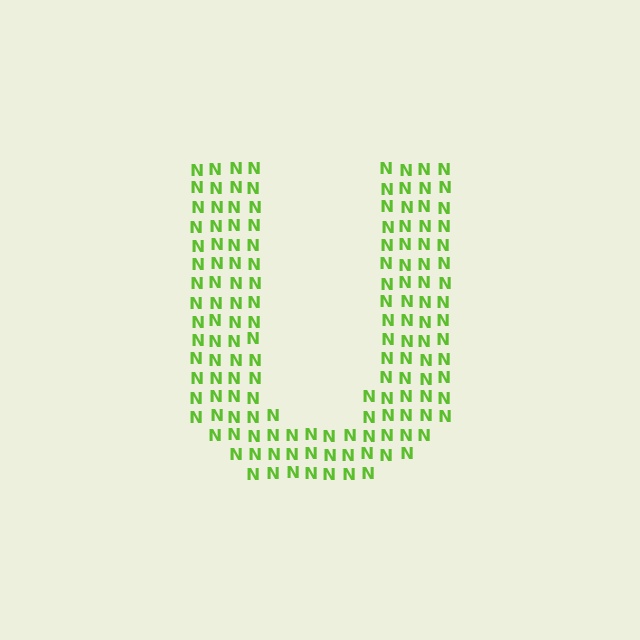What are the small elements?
The small elements are letter N's.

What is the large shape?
The large shape is the letter U.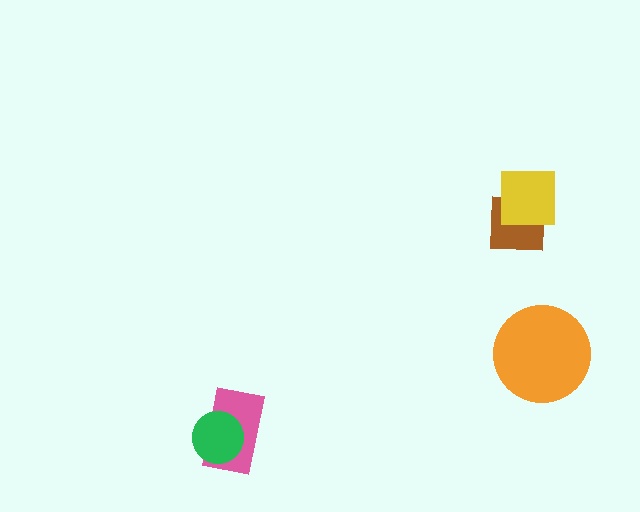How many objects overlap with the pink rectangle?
1 object overlaps with the pink rectangle.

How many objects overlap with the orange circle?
0 objects overlap with the orange circle.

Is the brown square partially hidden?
Yes, it is partially covered by another shape.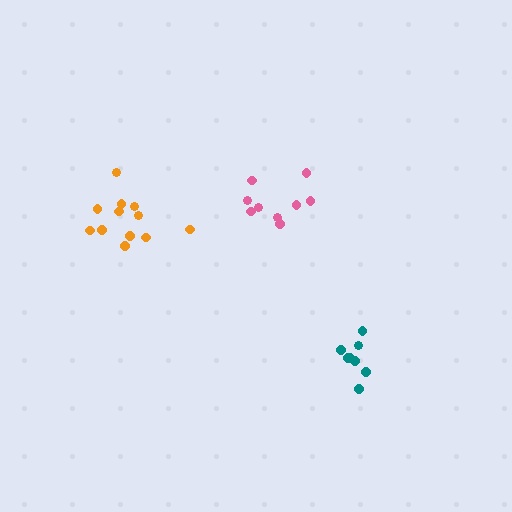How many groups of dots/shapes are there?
There are 3 groups.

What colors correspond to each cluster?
The clusters are colored: orange, teal, pink.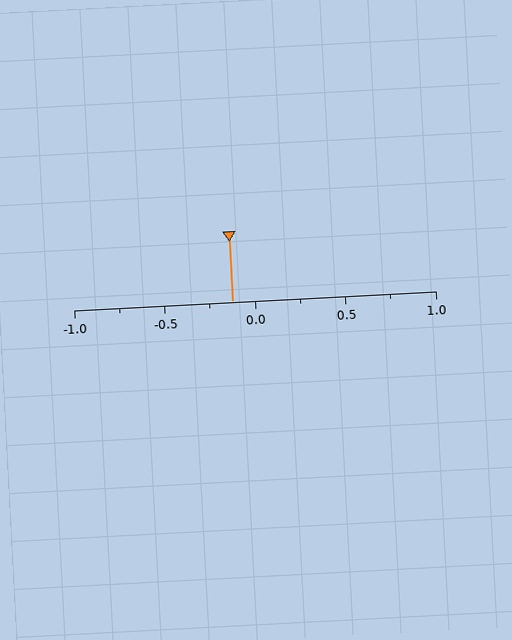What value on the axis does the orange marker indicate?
The marker indicates approximately -0.12.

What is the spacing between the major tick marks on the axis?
The major ticks are spaced 0.5 apart.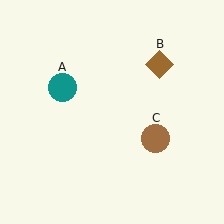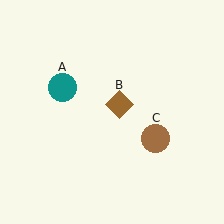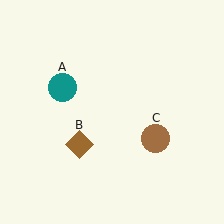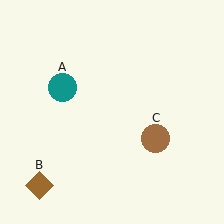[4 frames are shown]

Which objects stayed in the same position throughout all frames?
Teal circle (object A) and brown circle (object C) remained stationary.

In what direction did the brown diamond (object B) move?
The brown diamond (object B) moved down and to the left.